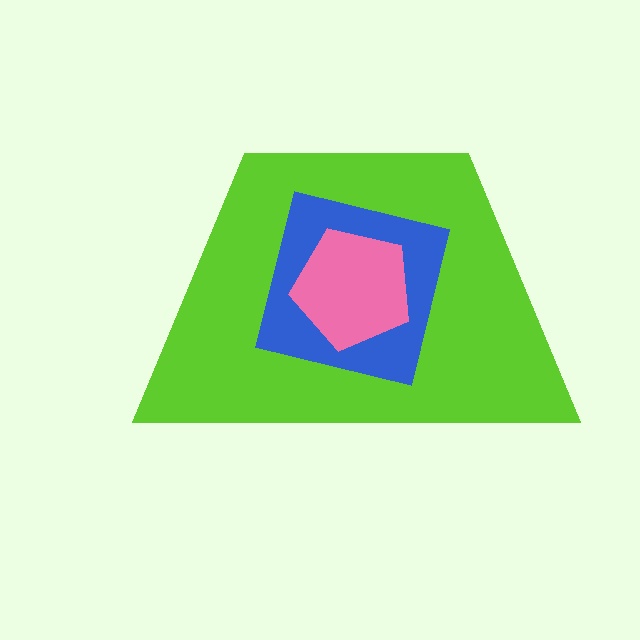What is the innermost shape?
The pink pentagon.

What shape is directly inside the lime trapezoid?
The blue square.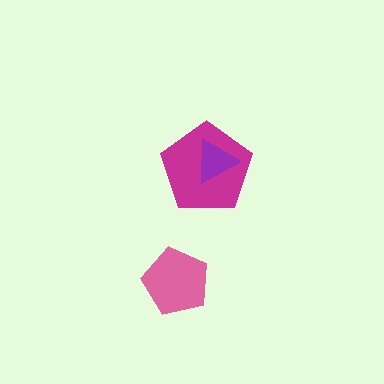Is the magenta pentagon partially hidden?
Yes, it is partially covered by another shape.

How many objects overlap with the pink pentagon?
0 objects overlap with the pink pentagon.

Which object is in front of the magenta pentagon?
The purple triangle is in front of the magenta pentagon.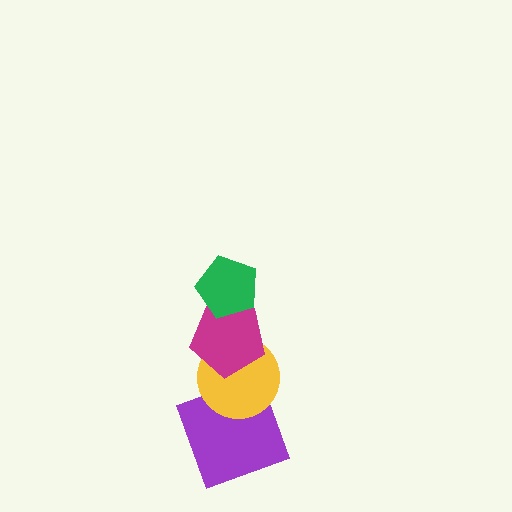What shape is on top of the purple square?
The yellow circle is on top of the purple square.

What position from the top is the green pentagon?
The green pentagon is 1st from the top.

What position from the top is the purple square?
The purple square is 4th from the top.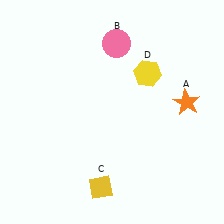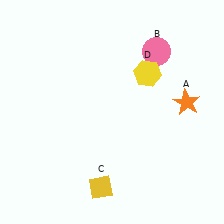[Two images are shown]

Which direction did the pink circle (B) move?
The pink circle (B) moved right.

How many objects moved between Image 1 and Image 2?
1 object moved between the two images.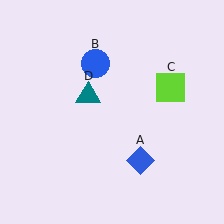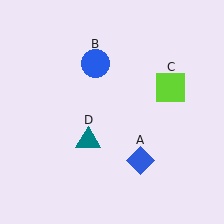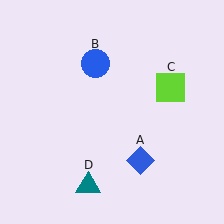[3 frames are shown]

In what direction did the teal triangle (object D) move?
The teal triangle (object D) moved down.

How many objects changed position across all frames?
1 object changed position: teal triangle (object D).